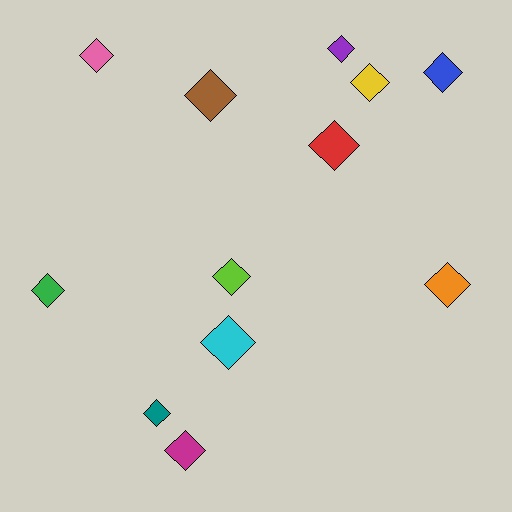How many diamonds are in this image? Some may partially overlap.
There are 12 diamonds.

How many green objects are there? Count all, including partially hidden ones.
There is 1 green object.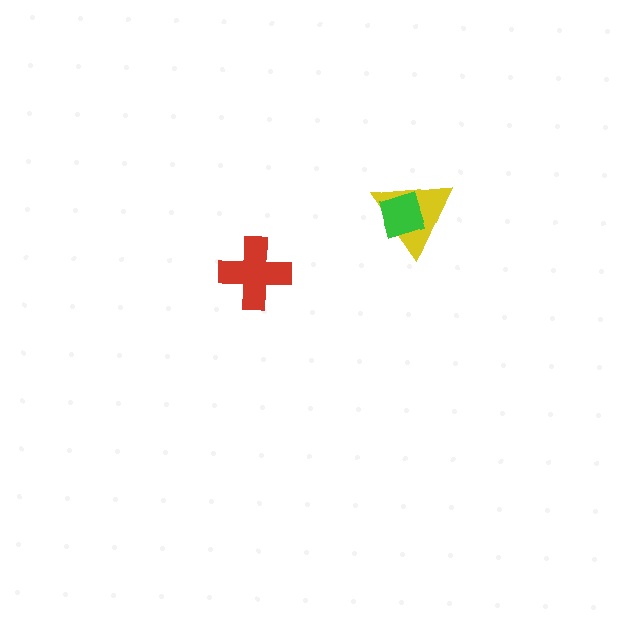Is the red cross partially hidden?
No, no other shape covers it.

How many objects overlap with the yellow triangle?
1 object overlaps with the yellow triangle.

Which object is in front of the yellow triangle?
The green diamond is in front of the yellow triangle.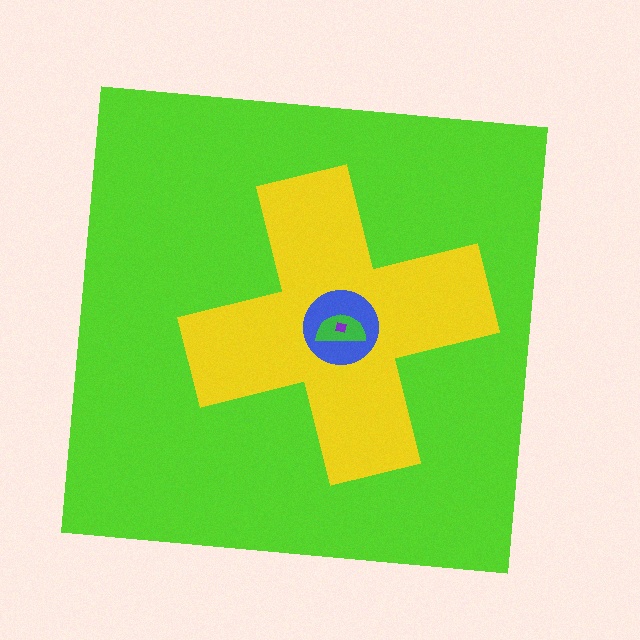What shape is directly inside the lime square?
The yellow cross.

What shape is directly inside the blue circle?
The green semicircle.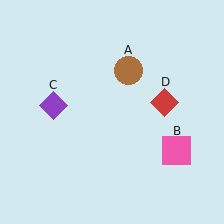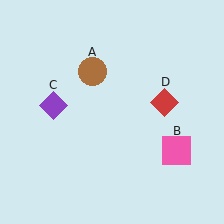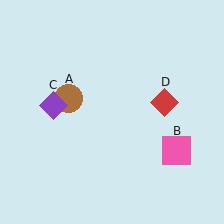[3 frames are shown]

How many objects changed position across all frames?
1 object changed position: brown circle (object A).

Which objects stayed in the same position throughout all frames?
Pink square (object B) and purple diamond (object C) and red diamond (object D) remained stationary.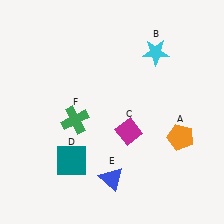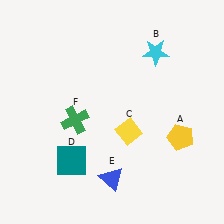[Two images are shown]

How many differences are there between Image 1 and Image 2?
There are 2 differences between the two images.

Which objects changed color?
A changed from orange to yellow. C changed from magenta to yellow.